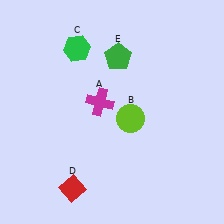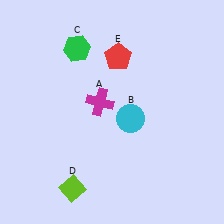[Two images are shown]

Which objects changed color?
B changed from lime to cyan. D changed from red to lime. E changed from green to red.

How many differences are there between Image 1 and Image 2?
There are 3 differences between the two images.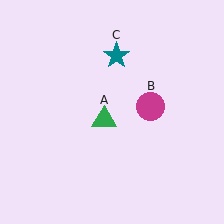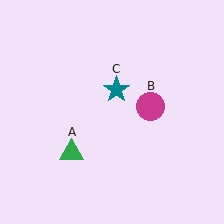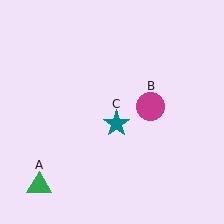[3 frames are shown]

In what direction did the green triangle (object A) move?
The green triangle (object A) moved down and to the left.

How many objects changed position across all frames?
2 objects changed position: green triangle (object A), teal star (object C).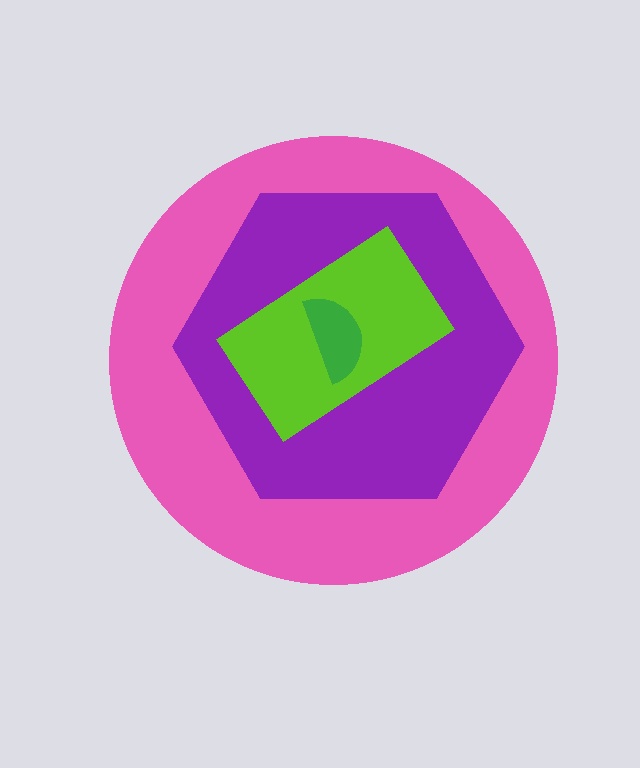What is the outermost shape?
The pink circle.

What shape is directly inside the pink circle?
The purple hexagon.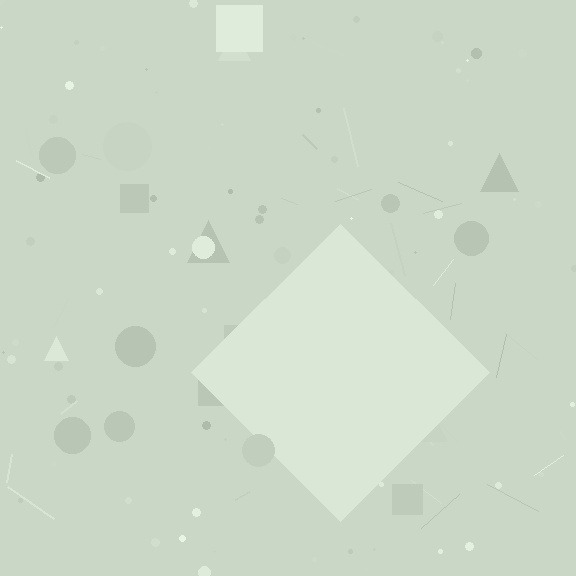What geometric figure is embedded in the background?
A diamond is embedded in the background.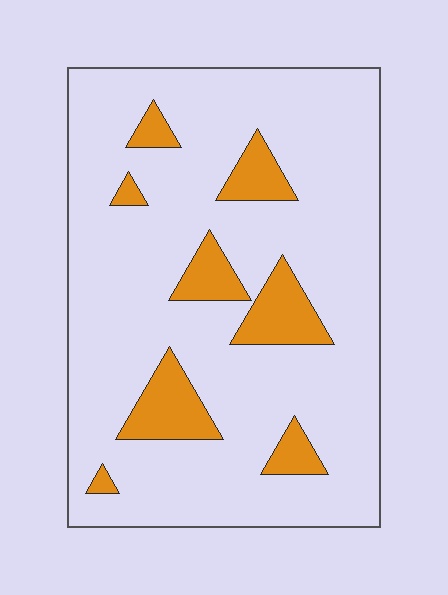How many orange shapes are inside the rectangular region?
8.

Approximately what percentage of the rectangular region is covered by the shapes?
Approximately 15%.